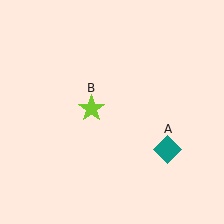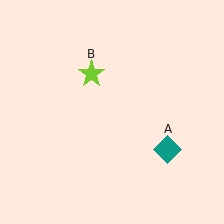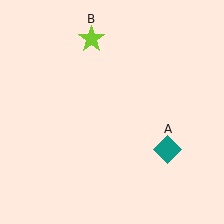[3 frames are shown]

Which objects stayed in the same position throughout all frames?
Teal diamond (object A) remained stationary.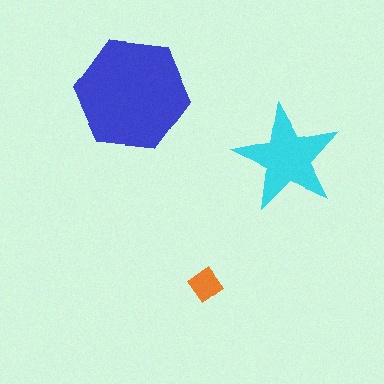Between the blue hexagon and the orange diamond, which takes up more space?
The blue hexagon.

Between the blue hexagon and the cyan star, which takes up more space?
The blue hexagon.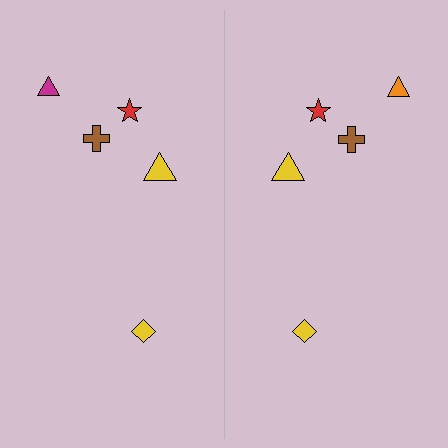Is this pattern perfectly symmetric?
No, the pattern is not perfectly symmetric. The orange triangle on the right side breaks the symmetry — its mirror counterpart is magenta.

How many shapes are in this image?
There are 10 shapes in this image.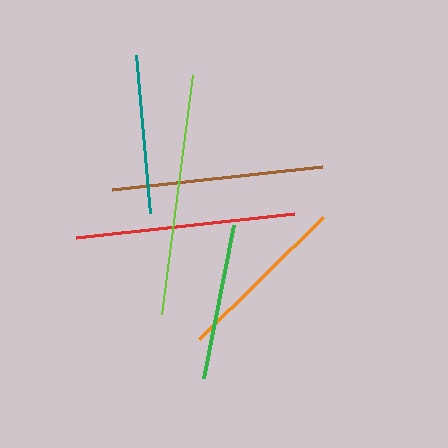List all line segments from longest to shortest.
From longest to shortest: lime, red, brown, orange, teal, green.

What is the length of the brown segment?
The brown segment is approximately 211 pixels long.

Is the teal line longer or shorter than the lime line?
The lime line is longer than the teal line.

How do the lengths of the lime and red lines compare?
The lime and red lines are approximately the same length.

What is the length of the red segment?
The red segment is approximately 220 pixels long.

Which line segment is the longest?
The lime line is the longest at approximately 241 pixels.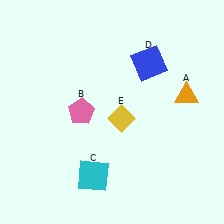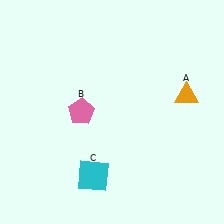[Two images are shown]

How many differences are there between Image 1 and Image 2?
There are 2 differences between the two images.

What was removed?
The yellow diamond (E), the blue square (D) were removed in Image 2.